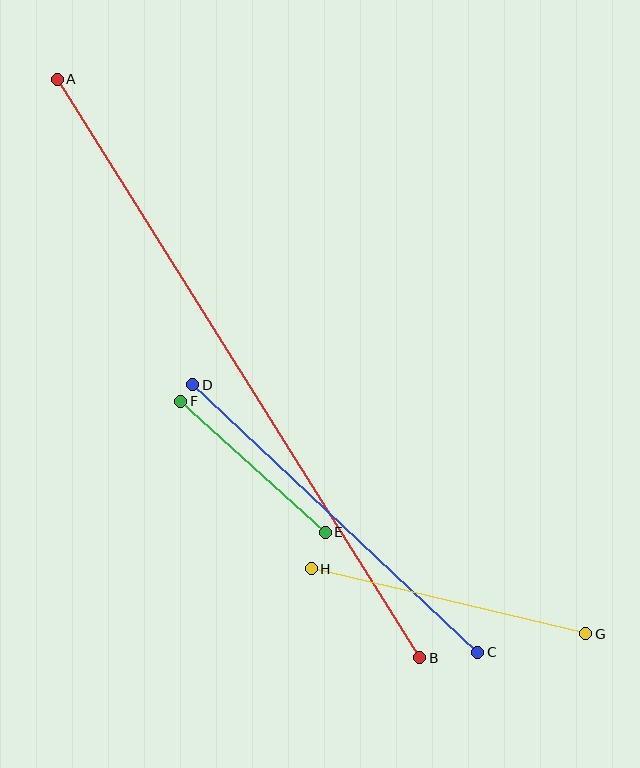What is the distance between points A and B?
The distance is approximately 683 pixels.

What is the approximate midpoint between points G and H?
The midpoint is at approximately (448, 601) pixels.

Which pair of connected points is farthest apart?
Points A and B are farthest apart.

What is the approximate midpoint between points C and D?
The midpoint is at approximately (335, 518) pixels.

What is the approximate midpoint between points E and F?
The midpoint is at approximately (253, 467) pixels.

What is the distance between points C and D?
The distance is approximately 391 pixels.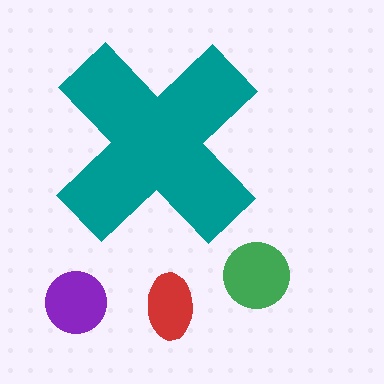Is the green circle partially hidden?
No, the green circle is fully visible.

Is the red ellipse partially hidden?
No, the red ellipse is fully visible.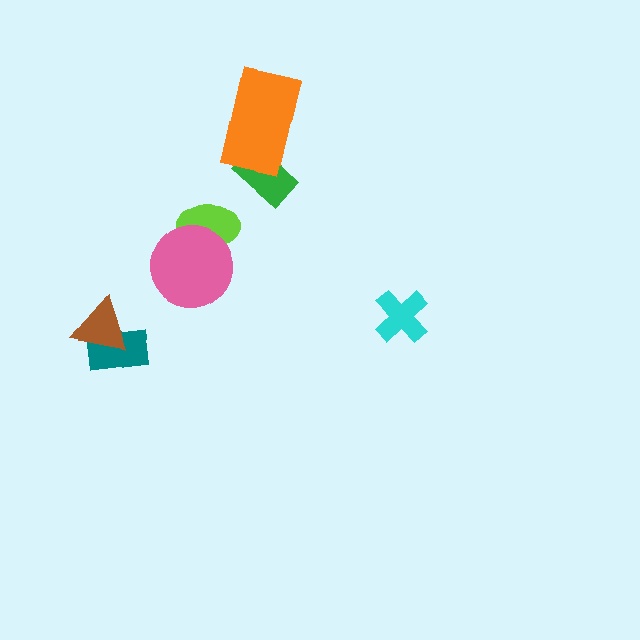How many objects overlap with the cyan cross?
0 objects overlap with the cyan cross.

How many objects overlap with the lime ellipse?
1 object overlaps with the lime ellipse.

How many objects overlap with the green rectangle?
1 object overlaps with the green rectangle.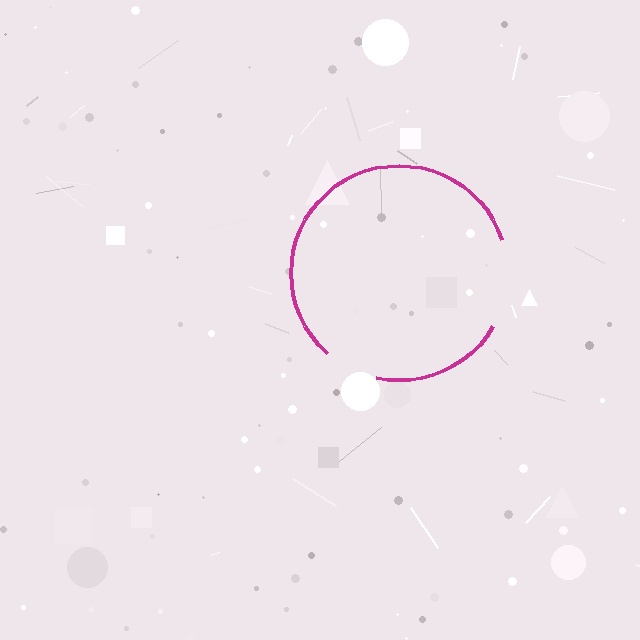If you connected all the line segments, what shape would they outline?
They would outline a circle.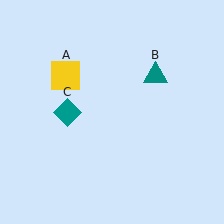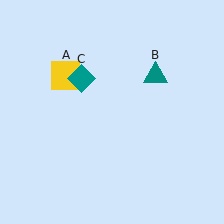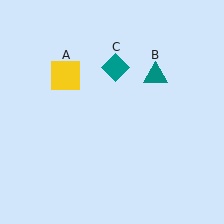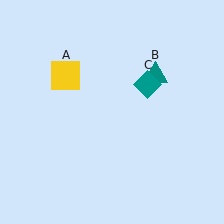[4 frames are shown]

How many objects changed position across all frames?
1 object changed position: teal diamond (object C).